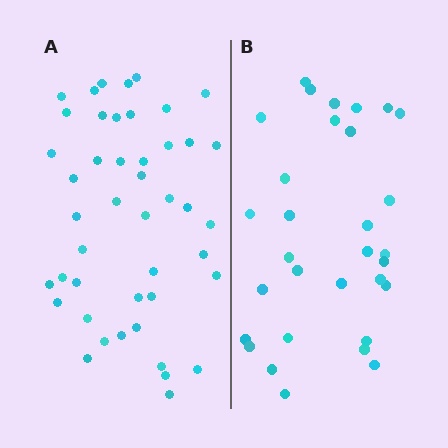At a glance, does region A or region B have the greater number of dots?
Region A (the left region) has more dots.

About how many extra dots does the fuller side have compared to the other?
Region A has approximately 15 more dots than region B.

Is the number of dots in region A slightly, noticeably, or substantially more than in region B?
Region A has substantially more. The ratio is roughly 1.5 to 1.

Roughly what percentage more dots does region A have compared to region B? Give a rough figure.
About 45% more.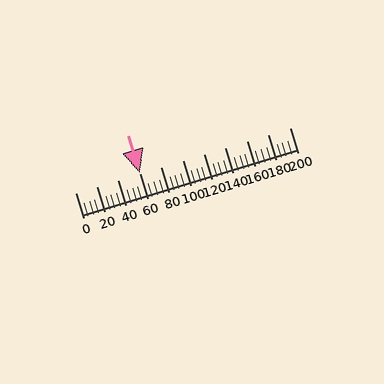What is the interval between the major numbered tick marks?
The major tick marks are spaced 20 units apart.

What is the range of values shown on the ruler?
The ruler shows values from 0 to 200.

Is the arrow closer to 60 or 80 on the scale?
The arrow is closer to 60.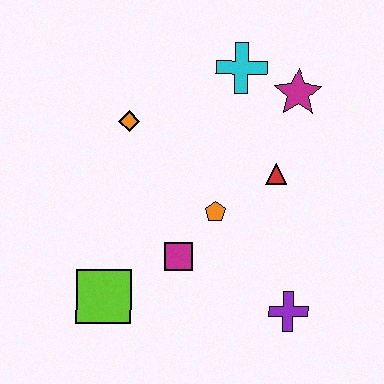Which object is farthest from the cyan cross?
The lime square is farthest from the cyan cross.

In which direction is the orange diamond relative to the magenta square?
The orange diamond is above the magenta square.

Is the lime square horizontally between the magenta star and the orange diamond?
No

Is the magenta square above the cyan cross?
No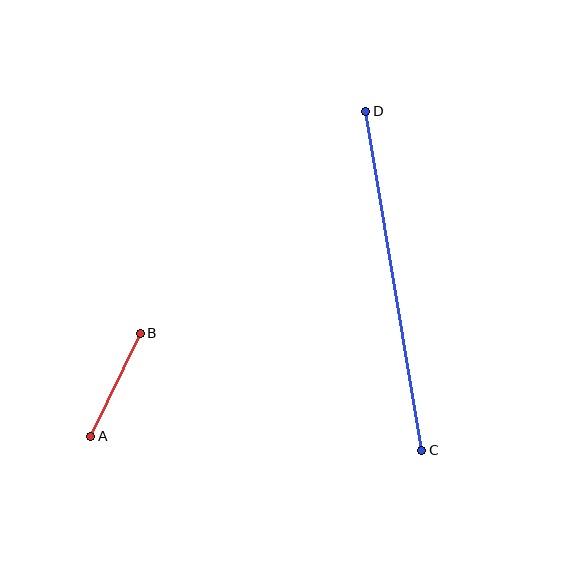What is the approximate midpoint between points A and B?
The midpoint is at approximately (115, 385) pixels.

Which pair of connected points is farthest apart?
Points C and D are farthest apart.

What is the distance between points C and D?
The distance is approximately 344 pixels.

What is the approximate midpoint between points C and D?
The midpoint is at approximately (394, 281) pixels.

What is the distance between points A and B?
The distance is approximately 115 pixels.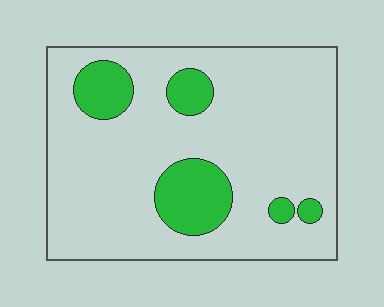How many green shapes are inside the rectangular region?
5.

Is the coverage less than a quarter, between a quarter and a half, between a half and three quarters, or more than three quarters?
Less than a quarter.